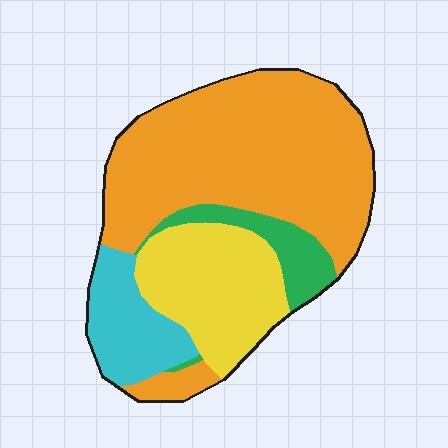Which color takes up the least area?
Green, at roughly 10%.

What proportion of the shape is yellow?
Yellow covers 23% of the shape.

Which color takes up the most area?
Orange, at roughly 55%.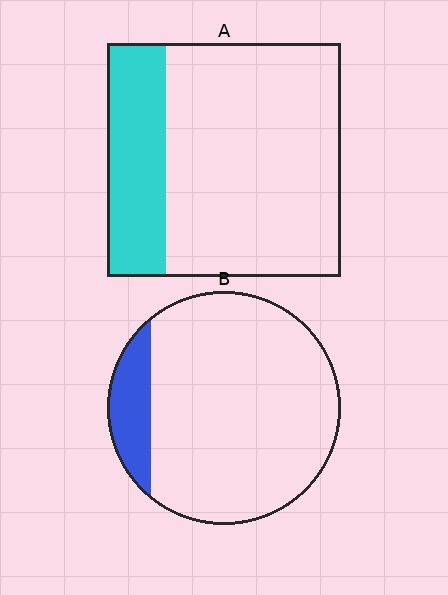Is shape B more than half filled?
No.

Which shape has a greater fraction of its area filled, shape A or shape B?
Shape A.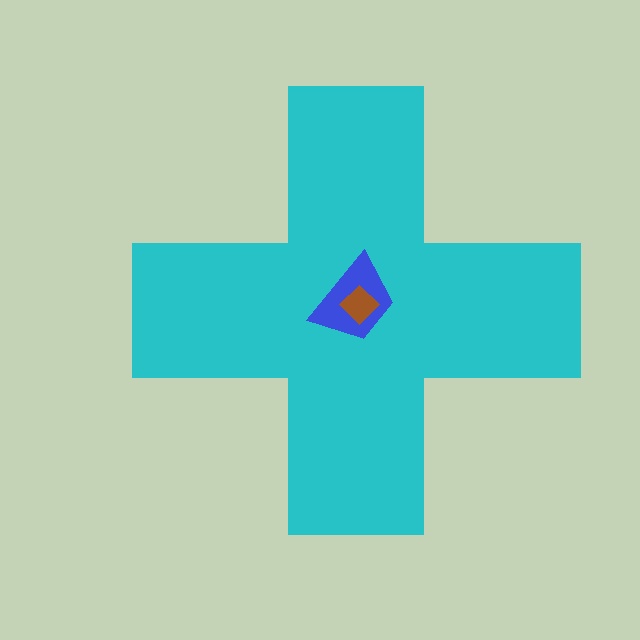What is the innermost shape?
The brown diamond.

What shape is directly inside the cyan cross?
The blue trapezoid.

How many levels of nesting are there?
3.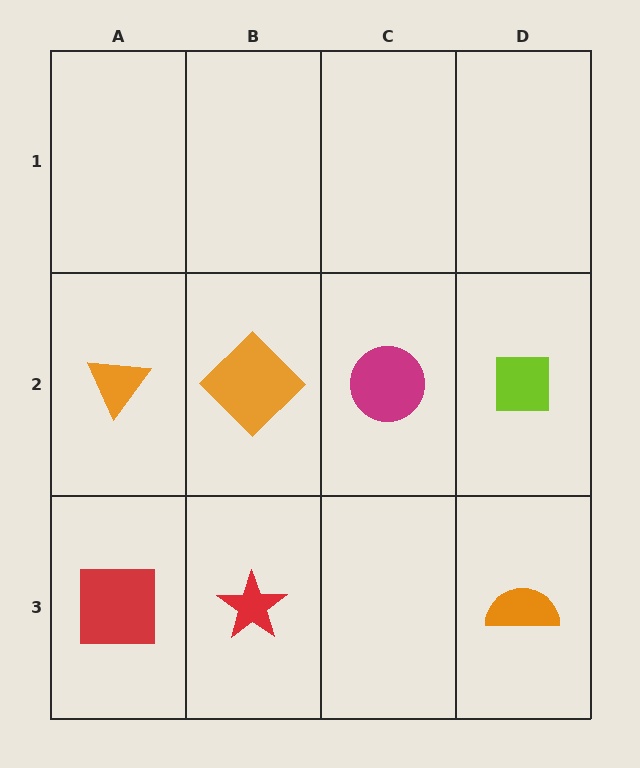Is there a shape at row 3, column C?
No, that cell is empty.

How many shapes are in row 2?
4 shapes.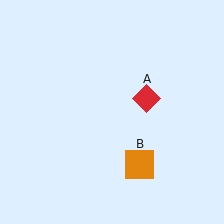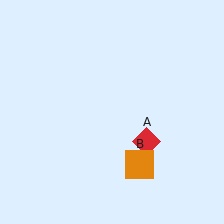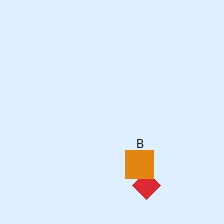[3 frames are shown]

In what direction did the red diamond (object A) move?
The red diamond (object A) moved down.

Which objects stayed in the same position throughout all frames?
Orange square (object B) remained stationary.